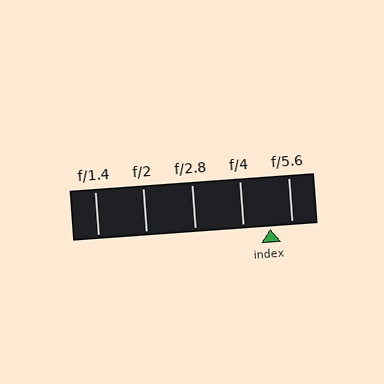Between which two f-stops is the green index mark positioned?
The index mark is between f/4 and f/5.6.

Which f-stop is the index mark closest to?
The index mark is closest to f/5.6.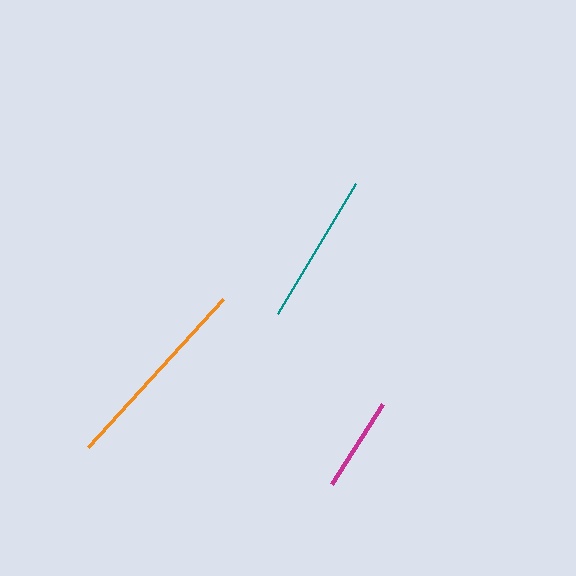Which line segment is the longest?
The orange line is the longest at approximately 201 pixels.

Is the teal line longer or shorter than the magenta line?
The teal line is longer than the magenta line.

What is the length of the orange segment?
The orange segment is approximately 201 pixels long.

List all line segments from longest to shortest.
From longest to shortest: orange, teal, magenta.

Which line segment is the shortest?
The magenta line is the shortest at approximately 95 pixels.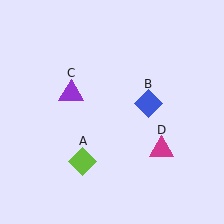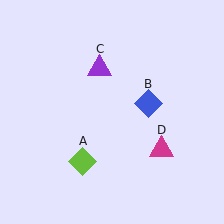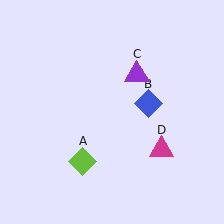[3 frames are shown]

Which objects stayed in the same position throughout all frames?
Lime diamond (object A) and blue diamond (object B) and magenta triangle (object D) remained stationary.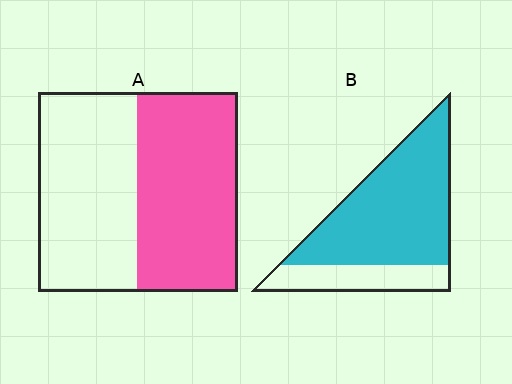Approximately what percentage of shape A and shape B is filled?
A is approximately 50% and B is approximately 75%.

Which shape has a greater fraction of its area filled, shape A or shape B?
Shape B.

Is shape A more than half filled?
Roughly half.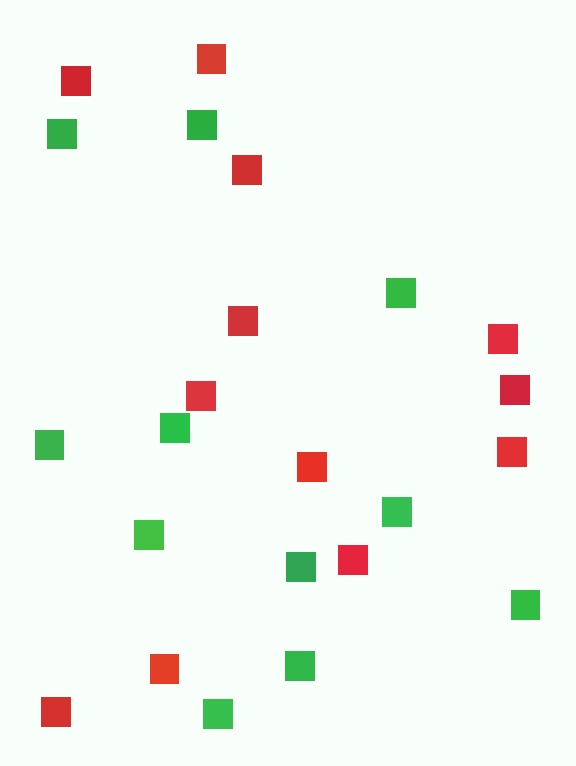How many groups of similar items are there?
There are 2 groups: one group of red squares (12) and one group of green squares (11).